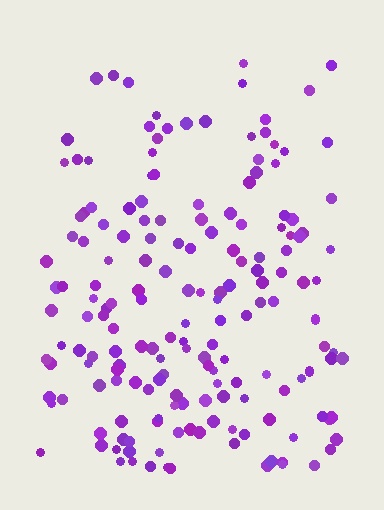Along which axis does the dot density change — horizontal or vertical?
Vertical.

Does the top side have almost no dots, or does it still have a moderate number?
Still a moderate number, just noticeably fewer than the bottom.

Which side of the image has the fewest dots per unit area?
The top.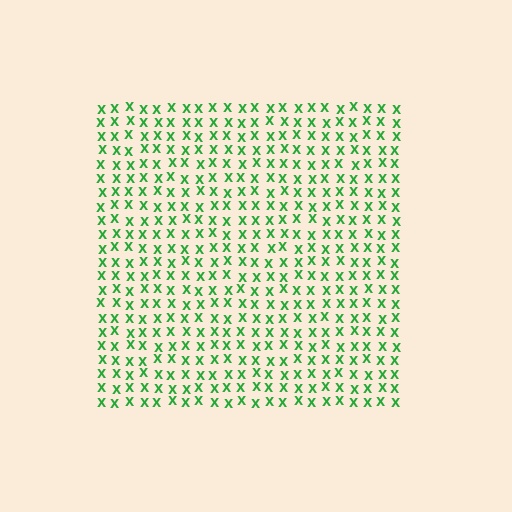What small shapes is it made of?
It is made of small letter X's.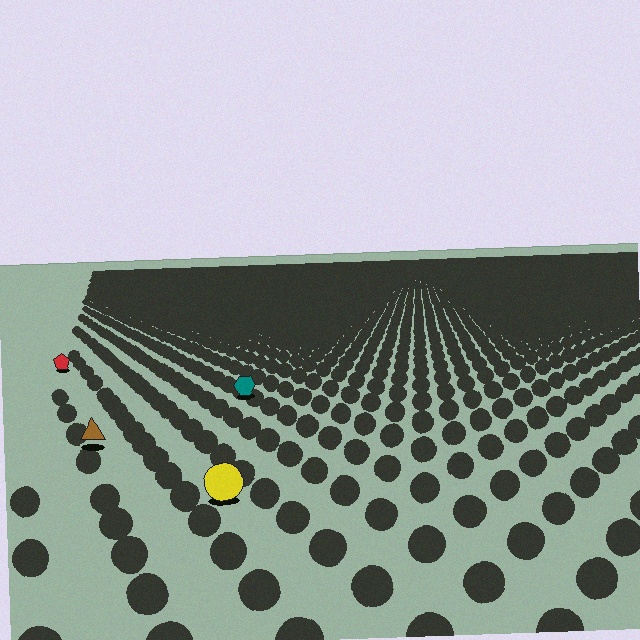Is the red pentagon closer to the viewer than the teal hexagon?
No. The teal hexagon is closer — you can tell from the texture gradient: the ground texture is coarser near it.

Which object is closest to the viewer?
The yellow circle is closest. The texture marks near it are larger and more spread out.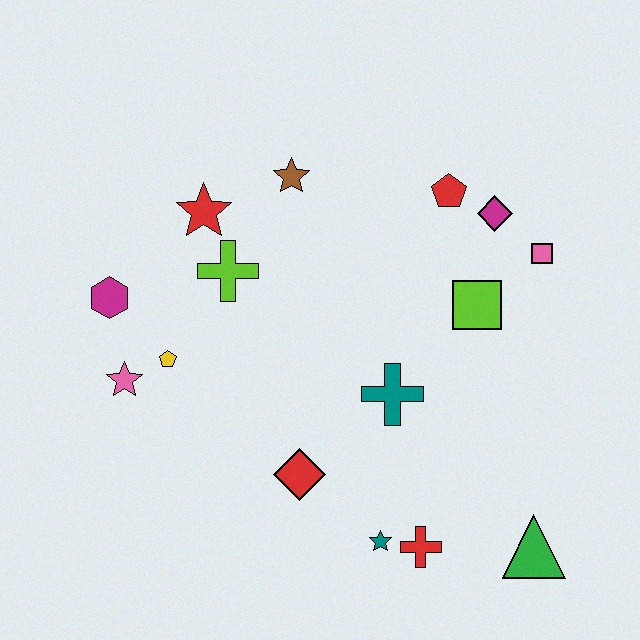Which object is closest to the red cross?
The teal star is closest to the red cross.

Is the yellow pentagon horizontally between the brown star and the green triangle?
No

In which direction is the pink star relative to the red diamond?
The pink star is to the left of the red diamond.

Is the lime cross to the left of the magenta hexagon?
No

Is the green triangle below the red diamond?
Yes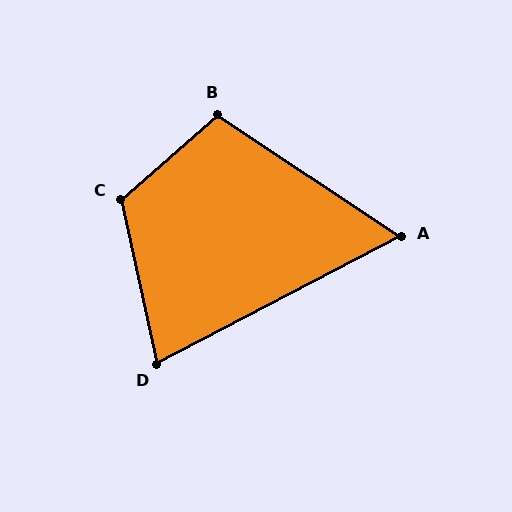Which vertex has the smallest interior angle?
A, at approximately 61 degrees.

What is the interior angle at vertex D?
Approximately 75 degrees (acute).